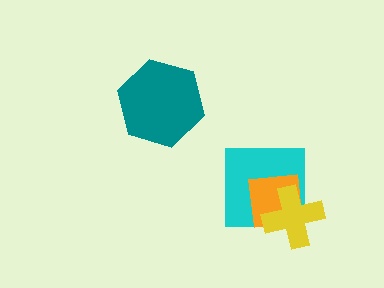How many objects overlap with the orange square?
2 objects overlap with the orange square.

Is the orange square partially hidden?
Yes, it is partially covered by another shape.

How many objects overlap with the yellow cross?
2 objects overlap with the yellow cross.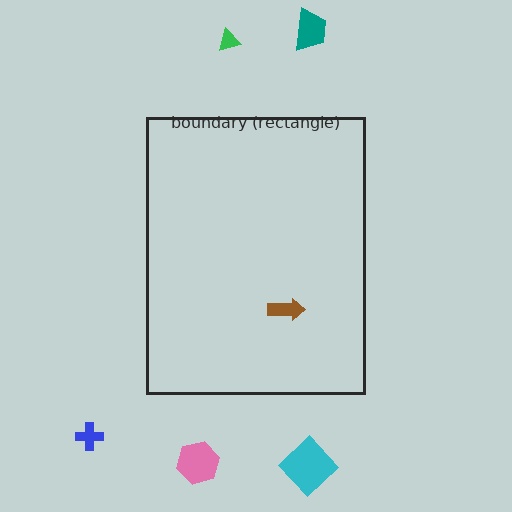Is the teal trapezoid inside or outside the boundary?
Outside.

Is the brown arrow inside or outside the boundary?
Inside.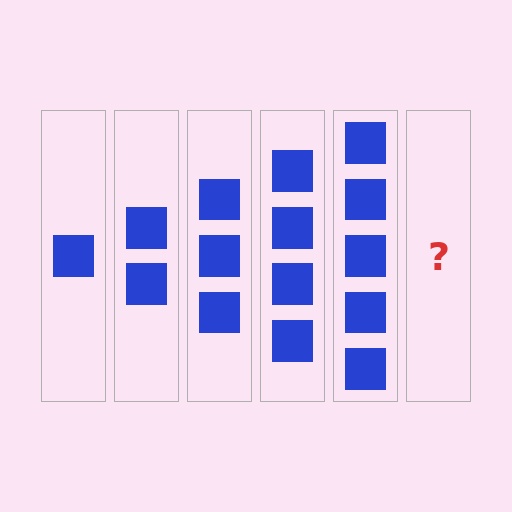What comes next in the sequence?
The next element should be 6 squares.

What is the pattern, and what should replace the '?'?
The pattern is that each step adds one more square. The '?' should be 6 squares.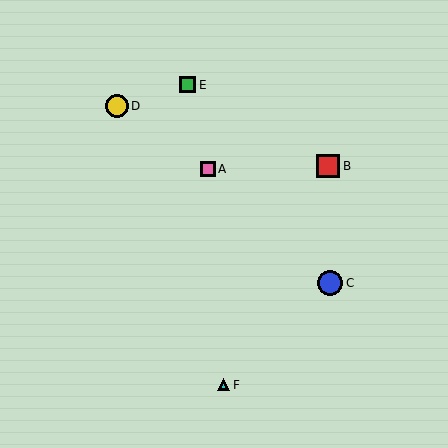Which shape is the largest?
The blue circle (labeled C) is the largest.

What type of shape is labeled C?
Shape C is a blue circle.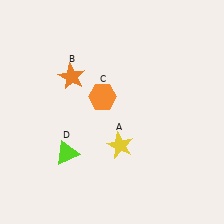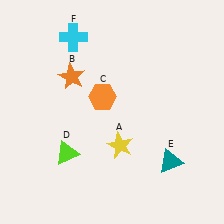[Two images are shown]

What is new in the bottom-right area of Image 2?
A teal triangle (E) was added in the bottom-right area of Image 2.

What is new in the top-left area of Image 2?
A cyan cross (F) was added in the top-left area of Image 2.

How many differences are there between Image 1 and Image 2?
There are 2 differences between the two images.